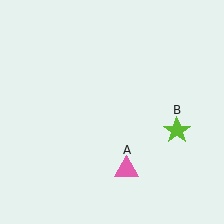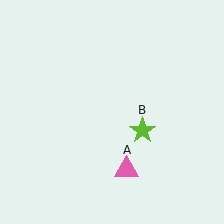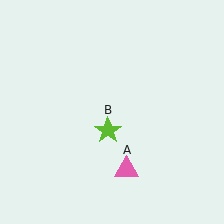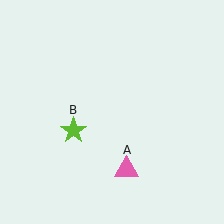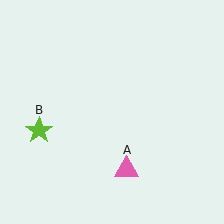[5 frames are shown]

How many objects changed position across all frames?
1 object changed position: lime star (object B).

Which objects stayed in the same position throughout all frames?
Pink triangle (object A) remained stationary.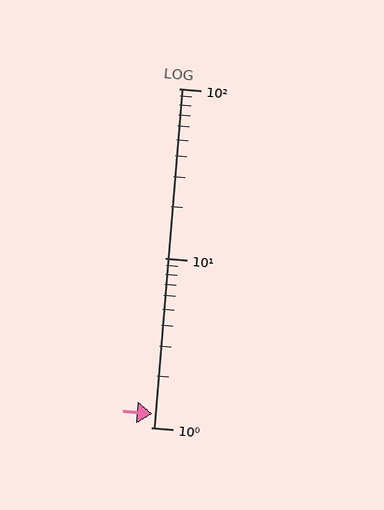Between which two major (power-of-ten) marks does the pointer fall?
The pointer is between 1 and 10.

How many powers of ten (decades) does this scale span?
The scale spans 2 decades, from 1 to 100.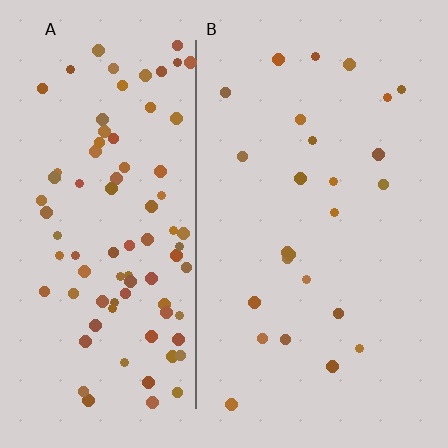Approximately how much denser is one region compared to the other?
Approximately 3.6× — region A over region B.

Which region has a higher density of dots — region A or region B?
A (the left).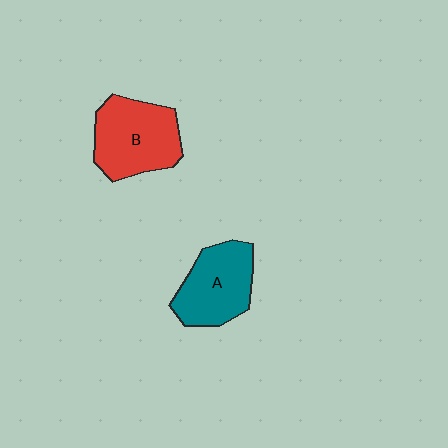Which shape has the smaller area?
Shape A (teal).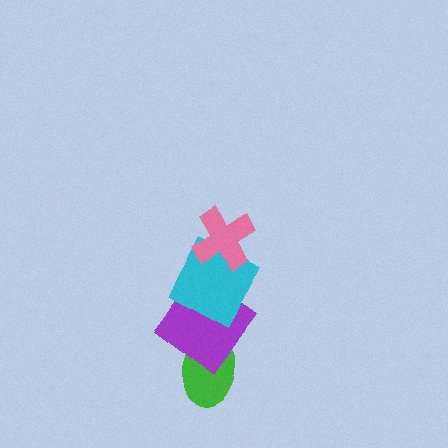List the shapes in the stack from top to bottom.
From top to bottom: the pink cross, the cyan square, the purple diamond, the green ellipse.